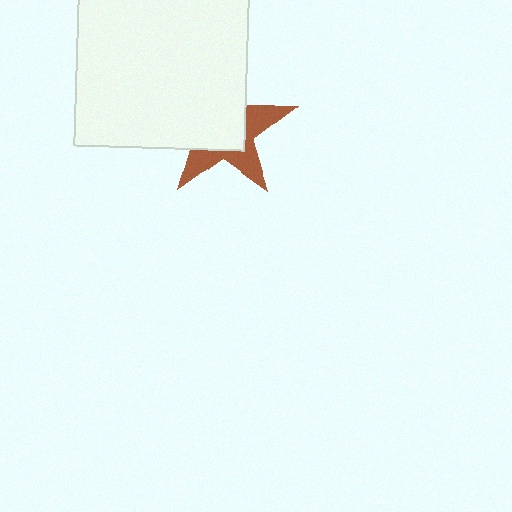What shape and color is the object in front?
The object in front is a white rectangle.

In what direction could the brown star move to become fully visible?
The brown star could move toward the lower-right. That would shift it out from behind the white rectangle entirely.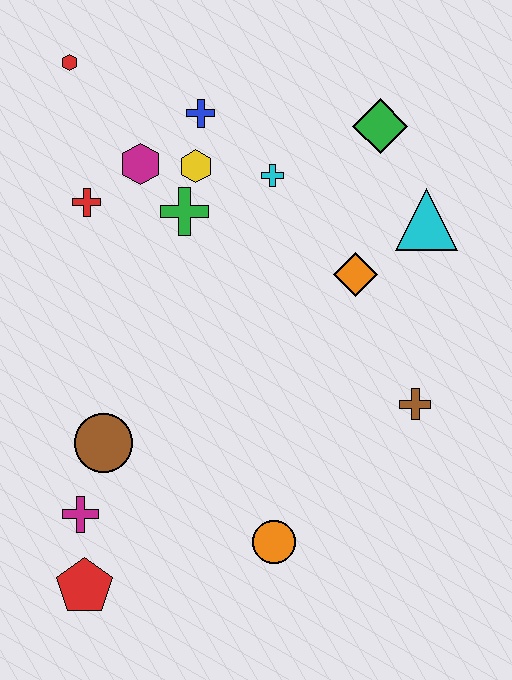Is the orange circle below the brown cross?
Yes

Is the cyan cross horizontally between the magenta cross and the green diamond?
Yes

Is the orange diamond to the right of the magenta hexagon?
Yes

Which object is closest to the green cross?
The yellow hexagon is closest to the green cross.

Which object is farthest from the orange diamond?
The red pentagon is farthest from the orange diamond.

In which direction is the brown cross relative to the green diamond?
The brown cross is below the green diamond.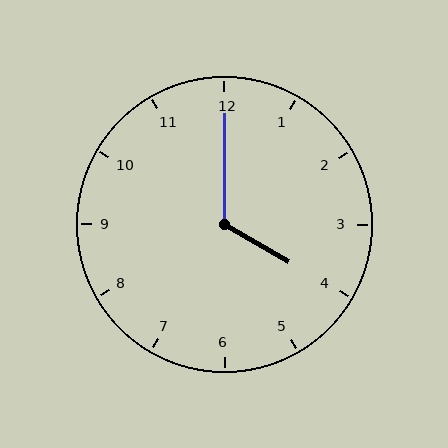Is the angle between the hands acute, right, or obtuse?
It is obtuse.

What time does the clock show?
4:00.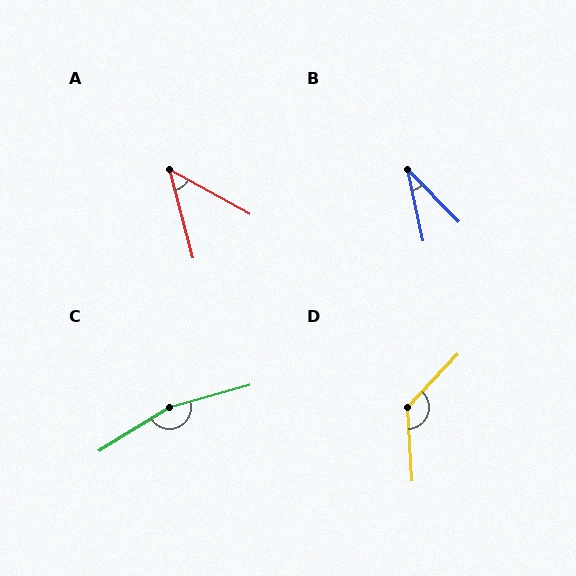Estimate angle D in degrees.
Approximately 133 degrees.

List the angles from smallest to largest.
B (32°), A (46°), D (133°), C (164°).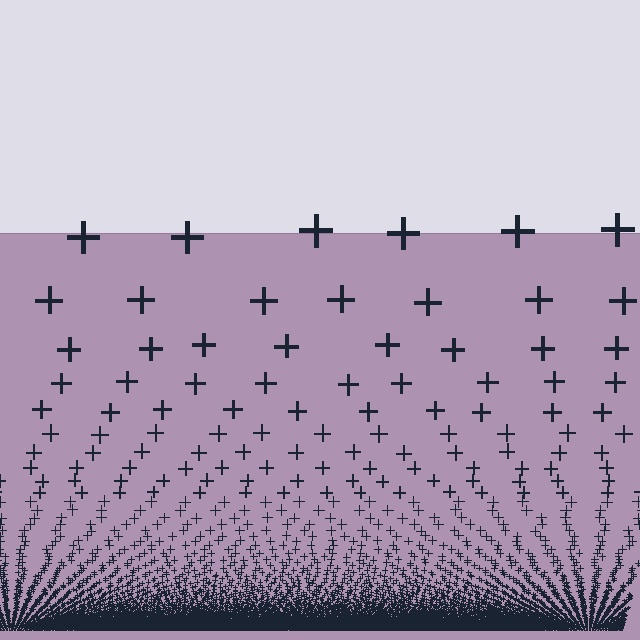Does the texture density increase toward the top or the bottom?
Density increases toward the bottom.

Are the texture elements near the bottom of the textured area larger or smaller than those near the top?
Smaller. The gradient is inverted — elements near the bottom are smaller and denser.